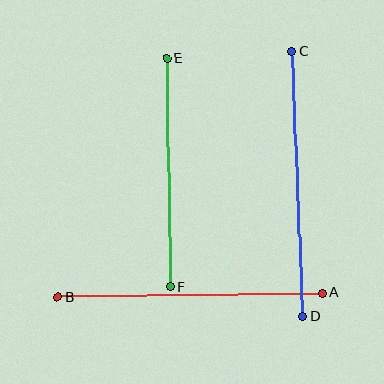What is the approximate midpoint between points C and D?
The midpoint is at approximately (298, 184) pixels.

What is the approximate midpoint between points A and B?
The midpoint is at approximately (190, 295) pixels.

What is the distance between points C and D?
The distance is approximately 265 pixels.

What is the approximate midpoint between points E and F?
The midpoint is at approximately (169, 173) pixels.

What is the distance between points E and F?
The distance is approximately 229 pixels.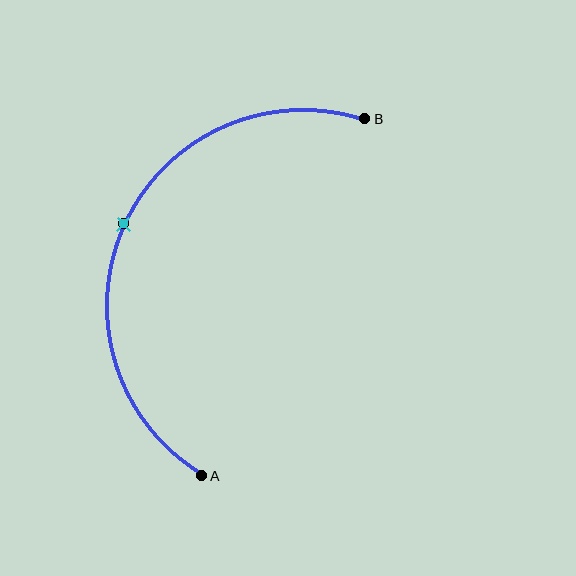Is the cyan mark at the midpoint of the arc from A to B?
Yes. The cyan mark lies on the arc at equal arc-length from both A and B — it is the arc midpoint.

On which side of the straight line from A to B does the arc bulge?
The arc bulges to the left of the straight line connecting A and B.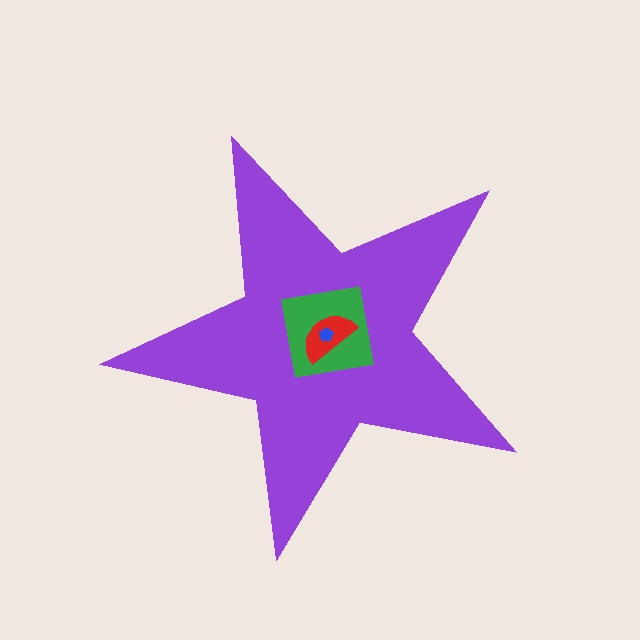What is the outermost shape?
The purple star.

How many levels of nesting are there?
4.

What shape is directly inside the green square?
The red semicircle.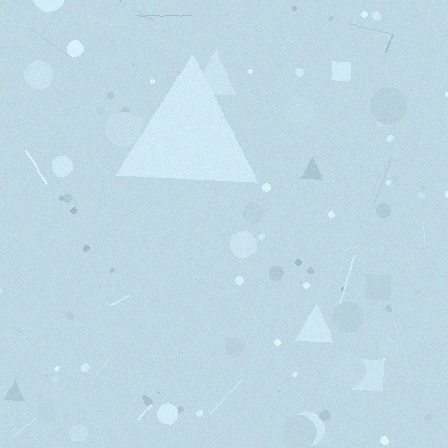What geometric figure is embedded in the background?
A triangle is embedded in the background.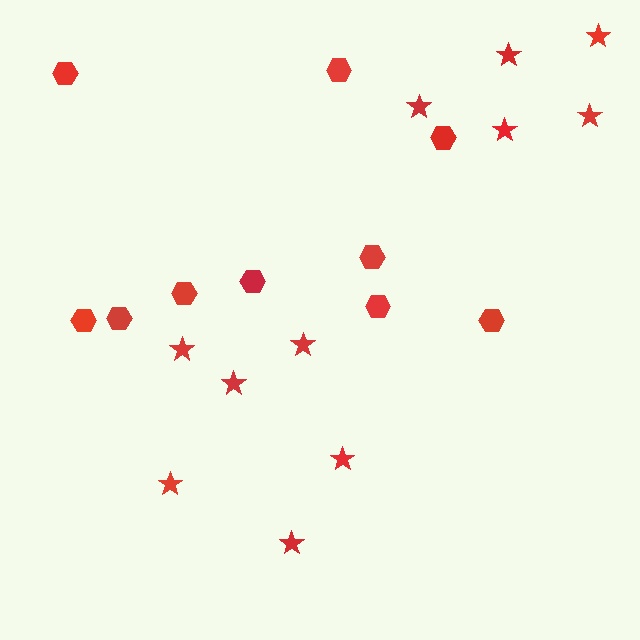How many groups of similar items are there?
There are 2 groups: one group of hexagons (10) and one group of stars (11).